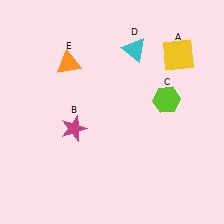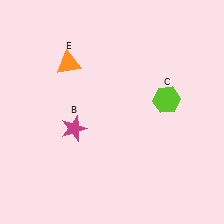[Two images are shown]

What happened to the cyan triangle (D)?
The cyan triangle (D) was removed in Image 2. It was in the top-right area of Image 1.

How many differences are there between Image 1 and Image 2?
There are 2 differences between the two images.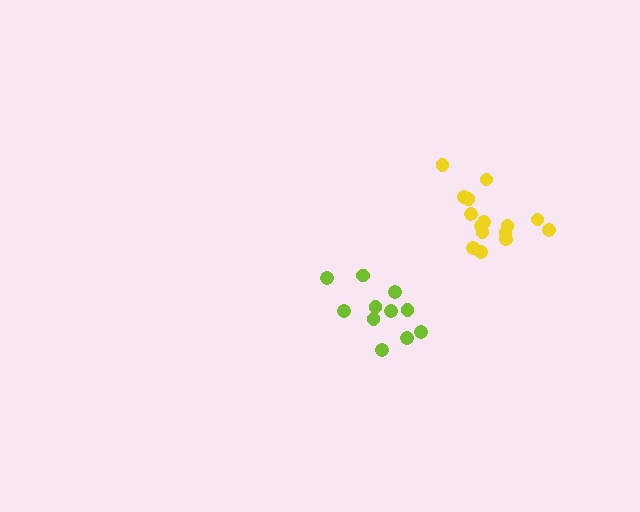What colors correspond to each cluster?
The clusters are colored: lime, yellow.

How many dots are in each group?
Group 1: 11 dots, Group 2: 15 dots (26 total).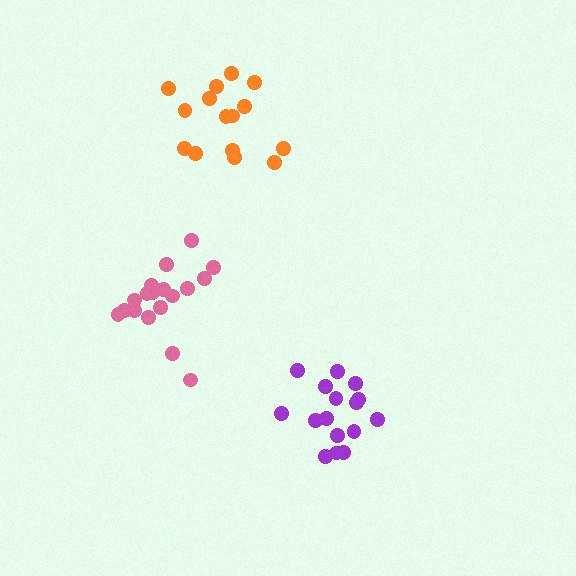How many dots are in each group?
Group 1: 15 dots, Group 2: 18 dots, Group 3: 16 dots (49 total).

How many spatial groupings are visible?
There are 3 spatial groupings.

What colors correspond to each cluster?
The clusters are colored: orange, pink, purple.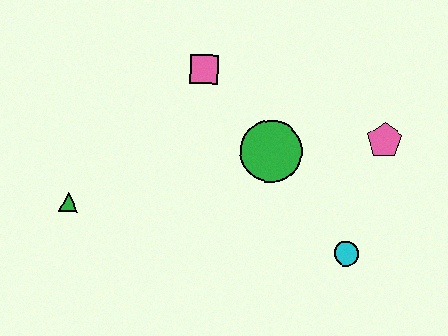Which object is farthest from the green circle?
The green triangle is farthest from the green circle.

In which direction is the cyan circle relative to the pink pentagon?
The cyan circle is below the pink pentagon.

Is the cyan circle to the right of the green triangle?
Yes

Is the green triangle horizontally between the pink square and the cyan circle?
No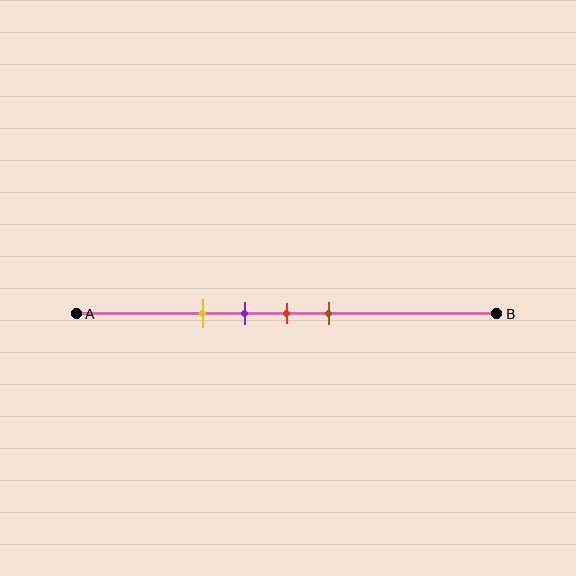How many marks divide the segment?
There are 4 marks dividing the segment.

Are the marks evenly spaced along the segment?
Yes, the marks are approximately evenly spaced.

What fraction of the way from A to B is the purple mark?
The purple mark is approximately 40% (0.4) of the way from A to B.